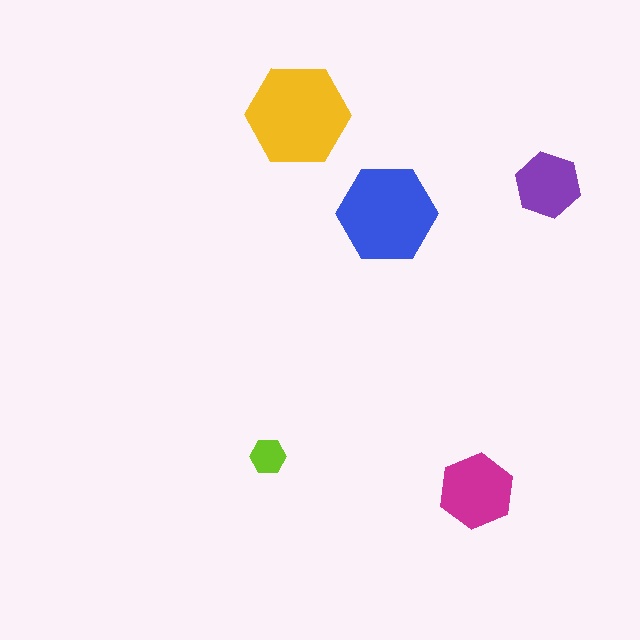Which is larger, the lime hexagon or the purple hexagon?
The purple one.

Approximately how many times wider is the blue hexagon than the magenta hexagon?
About 1.5 times wider.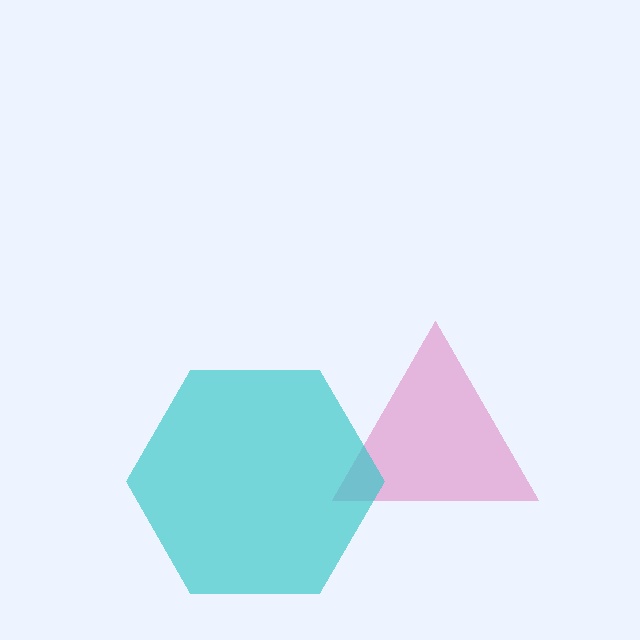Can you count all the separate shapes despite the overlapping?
Yes, there are 2 separate shapes.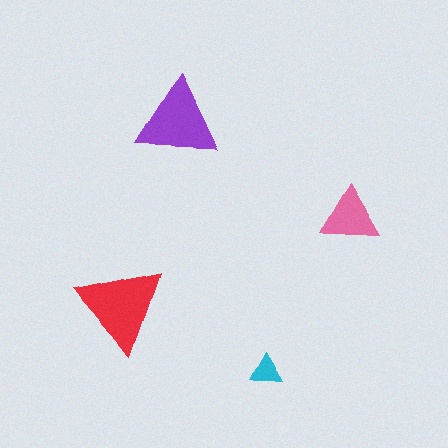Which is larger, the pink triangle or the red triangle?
The red one.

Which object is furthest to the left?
The red triangle is leftmost.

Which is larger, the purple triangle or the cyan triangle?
The purple one.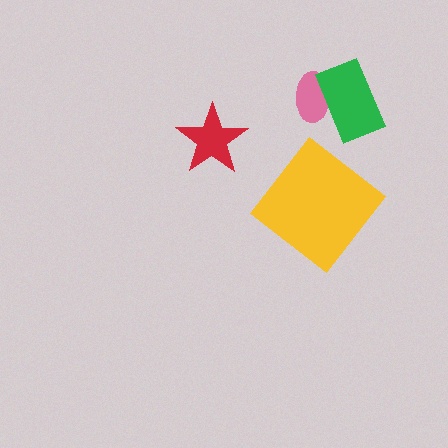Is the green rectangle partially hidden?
No, no other shape covers it.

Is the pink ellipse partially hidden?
Yes, it is partially covered by another shape.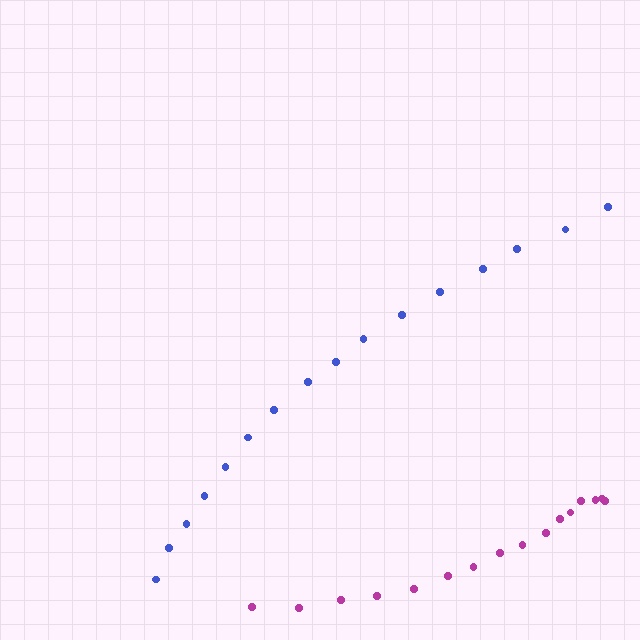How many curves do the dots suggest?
There are 2 distinct paths.